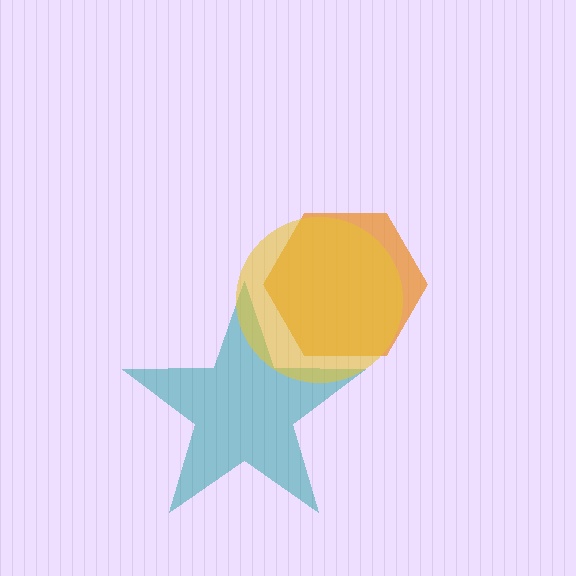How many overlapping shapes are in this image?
There are 3 overlapping shapes in the image.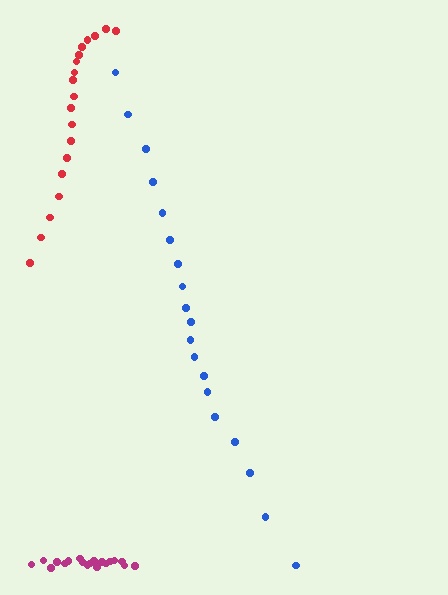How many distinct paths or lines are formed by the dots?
There are 3 distinct paths.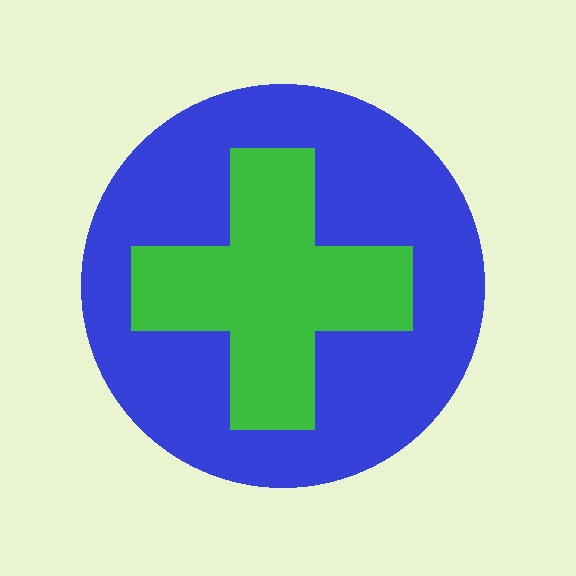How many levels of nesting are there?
2.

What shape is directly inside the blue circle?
The green cross.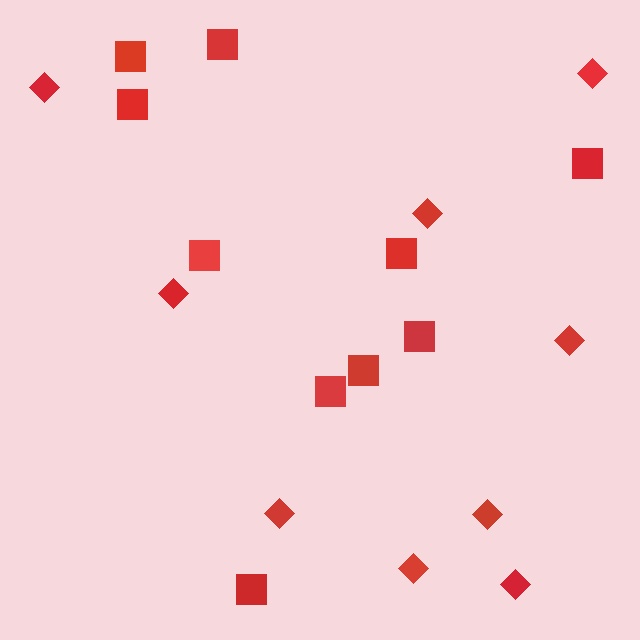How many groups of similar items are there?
There are 2 groups: one group of diamonds (9) and one group of squares (10).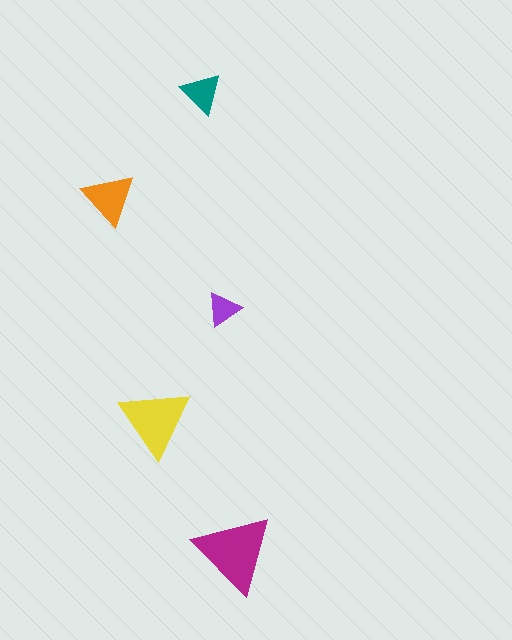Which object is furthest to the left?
The orange triangle is leftmost.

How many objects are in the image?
There are 5 objects in the image.